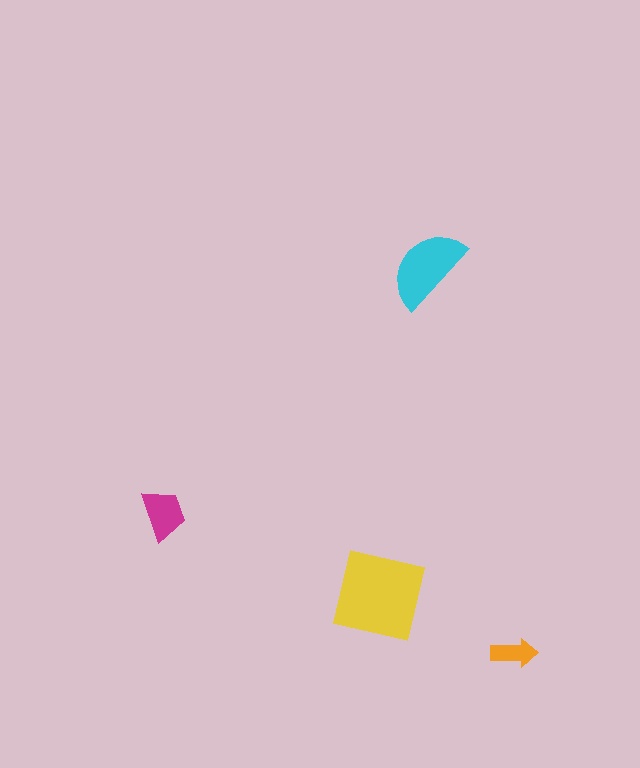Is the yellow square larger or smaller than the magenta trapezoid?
Larger.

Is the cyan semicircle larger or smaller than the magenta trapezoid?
Larger.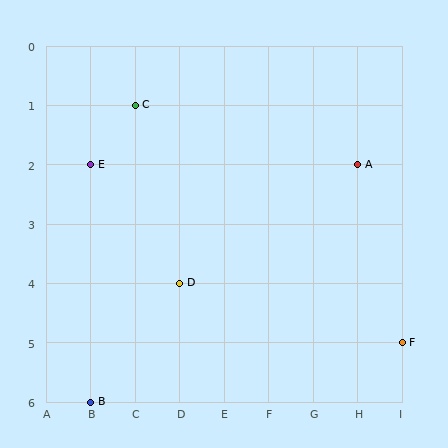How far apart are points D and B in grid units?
Points D and B are 2 columns and 2 rows apart (about 2.8 grid units diagonally).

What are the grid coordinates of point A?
Point A is at grid coordinates (H, 2).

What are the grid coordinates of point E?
Point E is at grid coordinates (B, 2).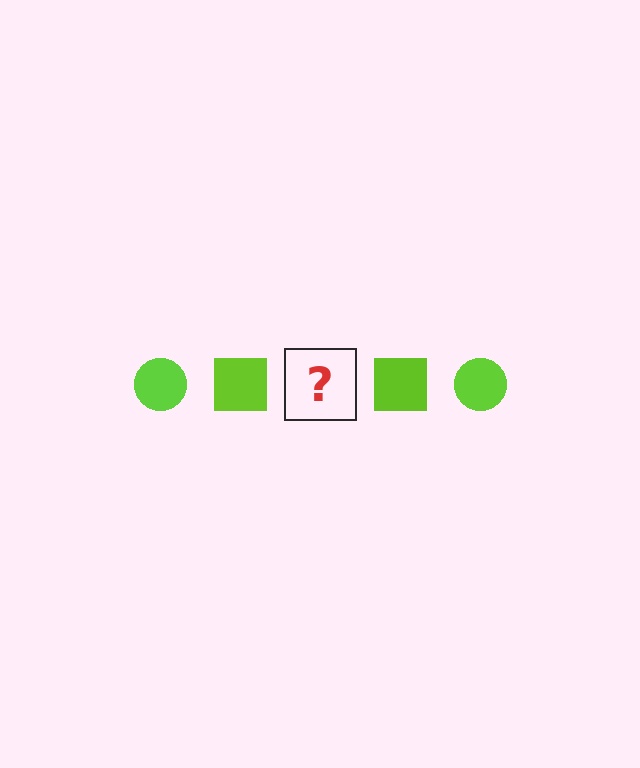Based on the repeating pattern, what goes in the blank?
The blank should be a lime circle.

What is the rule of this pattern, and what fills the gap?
The rule is that the pattern cycles through circle, square shapes in lime. The gap should be filled with a lime circle.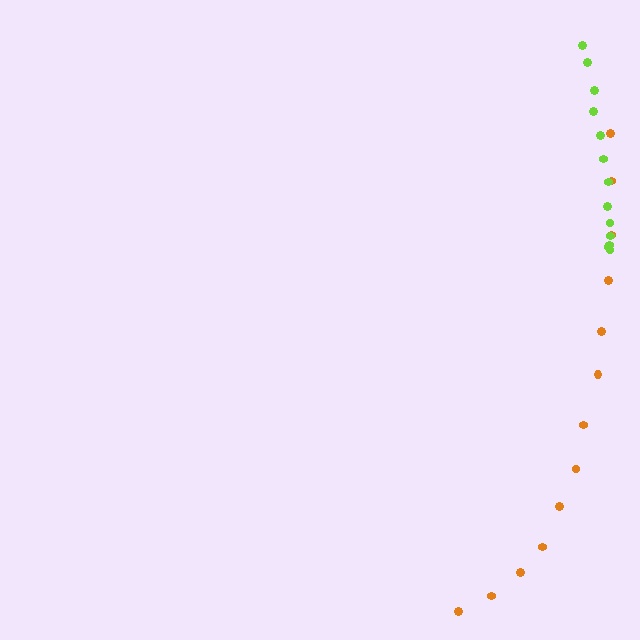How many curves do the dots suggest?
There are 2 distinct paths.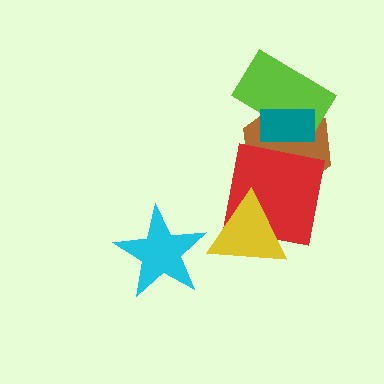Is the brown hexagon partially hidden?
Yes, it is partially covered by another shape.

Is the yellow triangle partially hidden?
No, no other shape covers it.